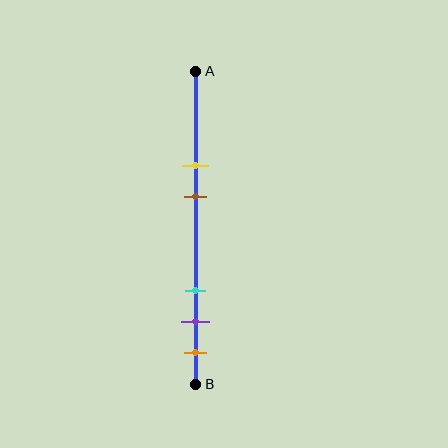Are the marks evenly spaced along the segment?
No, the marks are not evenly spaced.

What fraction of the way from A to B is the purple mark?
The purple mark is approximately 80% (0.8) of the way from A to B.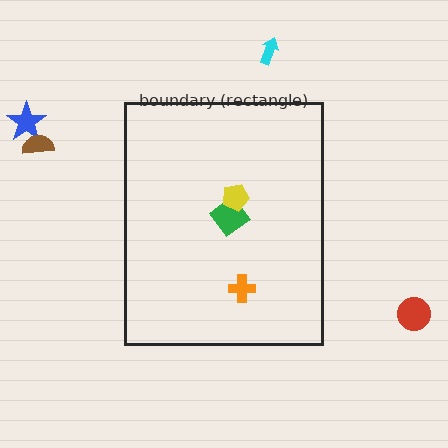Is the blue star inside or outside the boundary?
Outside.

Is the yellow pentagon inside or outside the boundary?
Inside.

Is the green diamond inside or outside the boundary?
Inside.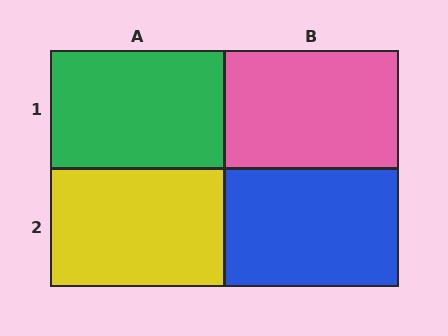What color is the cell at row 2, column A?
Yellow.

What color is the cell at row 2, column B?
Blue.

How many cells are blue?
1 cell is blue.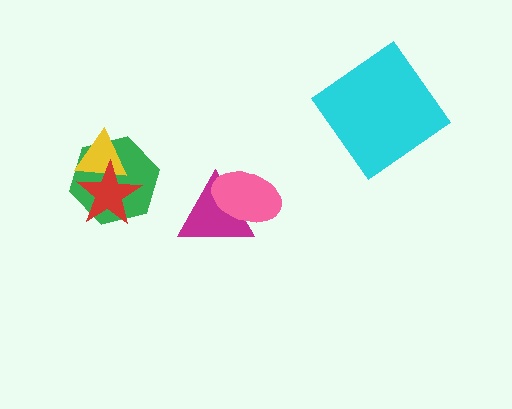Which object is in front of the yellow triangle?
The red star is in front of the yellow triangle.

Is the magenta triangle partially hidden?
Yes, it is partially covered by another shape.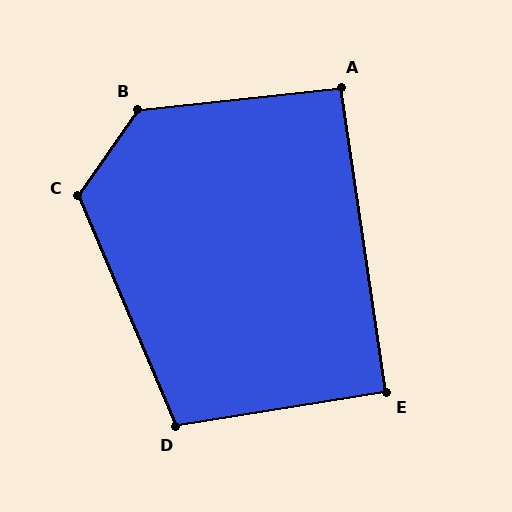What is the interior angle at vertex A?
Approximately 92 degrees (approximately right).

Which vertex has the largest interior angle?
B, at approximately 131 degrees.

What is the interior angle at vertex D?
Approximately 104 degrees (obtuse).